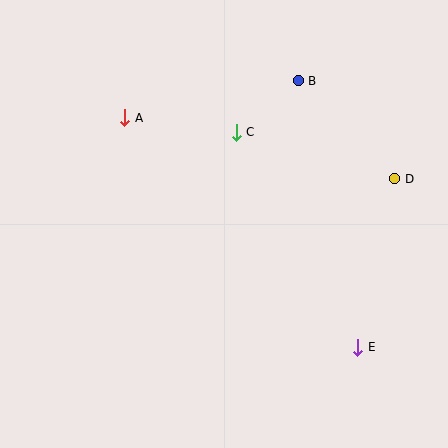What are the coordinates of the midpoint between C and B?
The midpoint between C and B is at (267, 106).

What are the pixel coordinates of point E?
Point E is at (358, 347).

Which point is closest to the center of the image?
Point C at (236, 132) is closest to the center.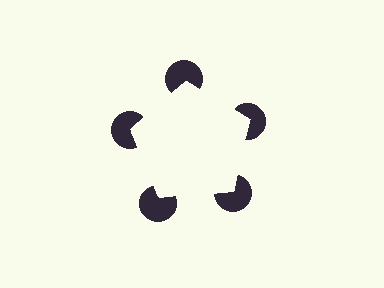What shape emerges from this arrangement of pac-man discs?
An illusory pentagon — its edges are inferred from the aligned wedge cuts in the pac-man discs, not physically drawn.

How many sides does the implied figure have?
5 sides.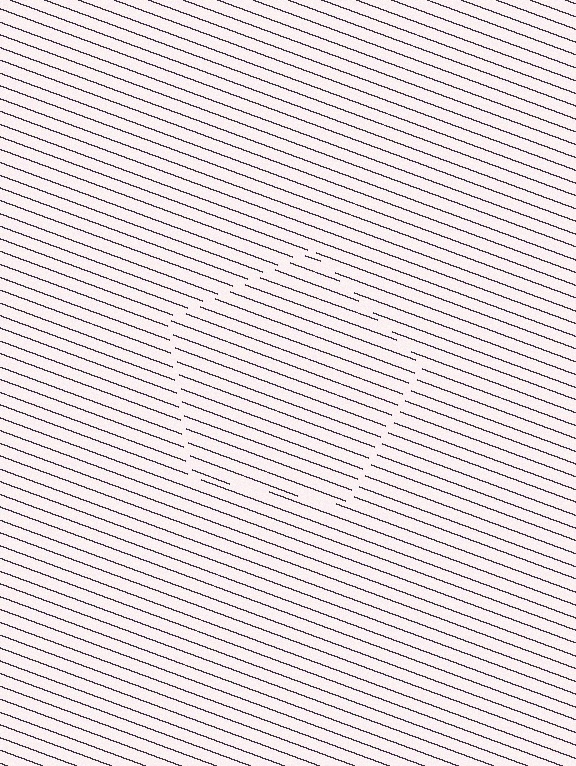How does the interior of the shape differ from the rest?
The interior of the shape contains the same grating, shifted by half a period — the contour is defined by the phase discontinuity where line-ends from the inner and outer gratings abut.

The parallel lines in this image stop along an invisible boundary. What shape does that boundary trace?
An illusory pentagon. The interior of the shape contains the same grating, shifted by half a period — the contour is defined by the phase discontinuity where line-ends from the inner and outer gratings abut.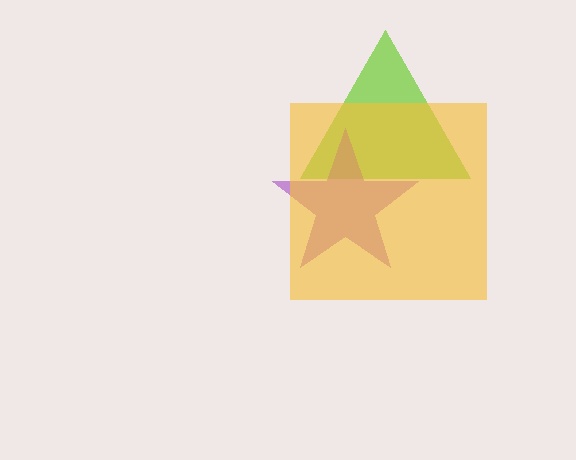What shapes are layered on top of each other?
The layered shapes are: a lime triangle, a purple star, a yellow square.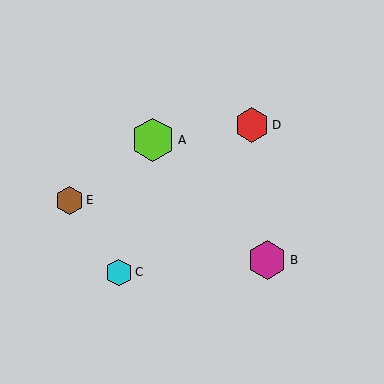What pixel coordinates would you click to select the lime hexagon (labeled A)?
Click at (153, 140) to select the lime hexagon A.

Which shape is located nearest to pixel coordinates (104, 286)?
The cyan hexagon (labeled C) at (119, 272) is nearest to that location.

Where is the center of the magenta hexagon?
The center of the magenta hexagon is at (267, 260).